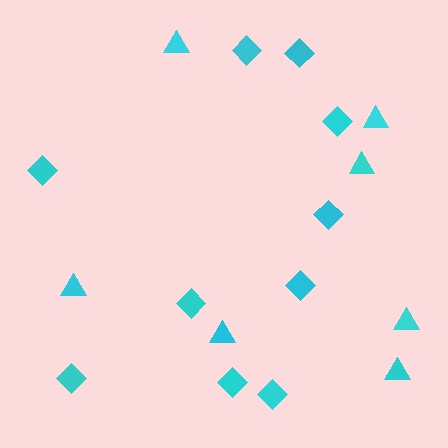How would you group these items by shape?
There are 2 groups: one group of diamonds (10) and one group of triangles (7).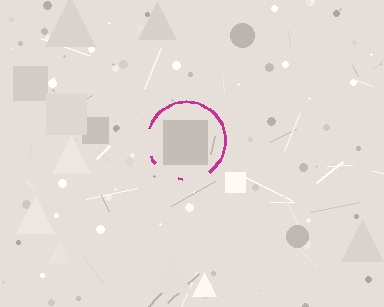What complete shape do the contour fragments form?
The contour fragments form a circle.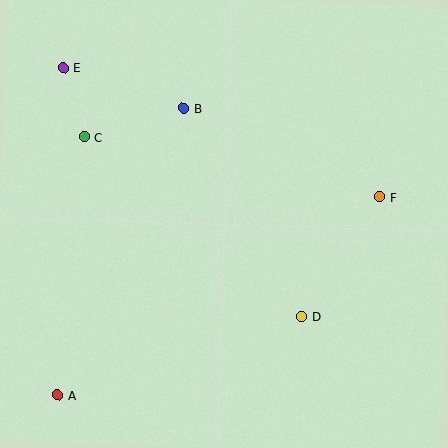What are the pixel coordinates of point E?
Point E is at (63, 68).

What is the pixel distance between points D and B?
The distance between D and B is 239 pixels.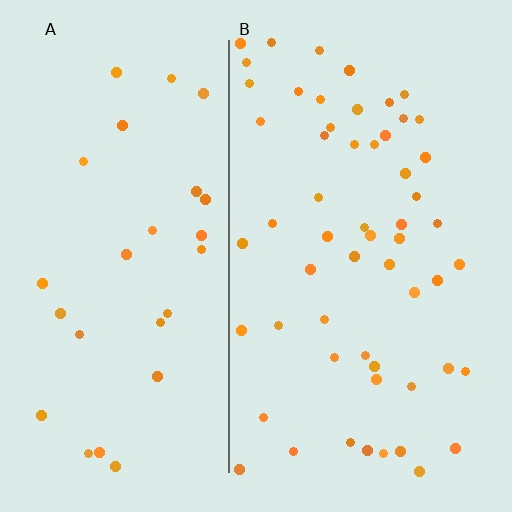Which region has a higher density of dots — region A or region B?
B (the right).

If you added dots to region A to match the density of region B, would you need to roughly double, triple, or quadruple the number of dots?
Approximately double.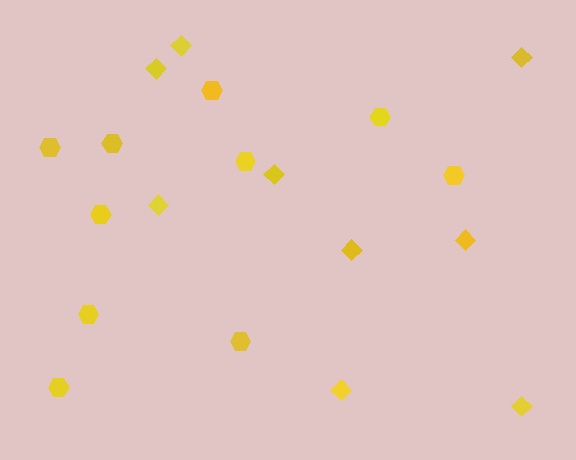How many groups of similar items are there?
There are 2 groups: one group of hexagons (10) and one group of diamonds (9).